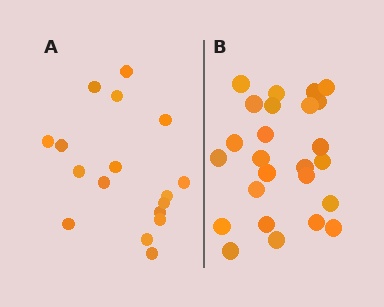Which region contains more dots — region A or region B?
Region B (the right region) has more dots.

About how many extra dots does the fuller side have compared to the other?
Region B has roughly 8 or so more dots than region A.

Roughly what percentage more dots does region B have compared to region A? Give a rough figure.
About 45% more.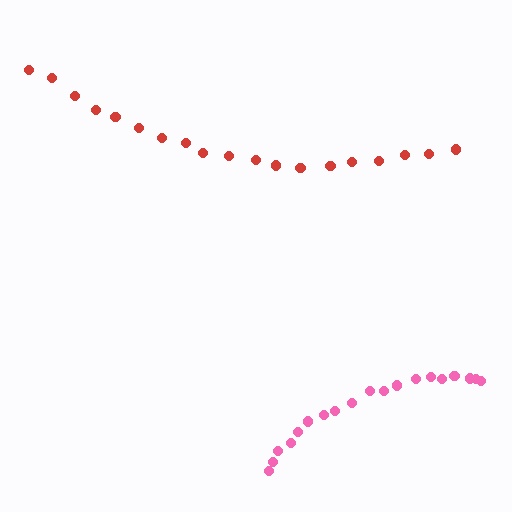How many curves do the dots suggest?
There are 2 distinct paths.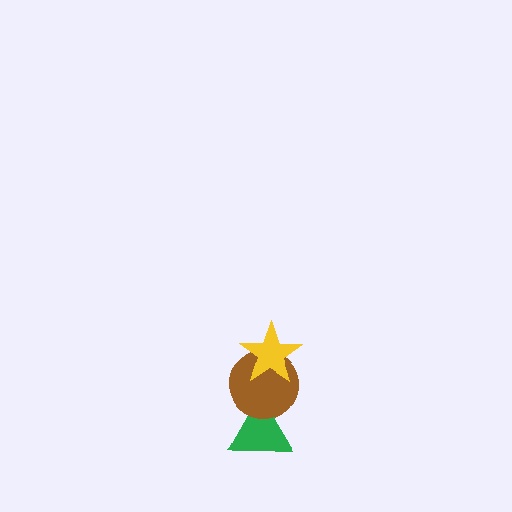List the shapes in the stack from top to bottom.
From top to bottom: the yellow star, the brown circle, the green triangle.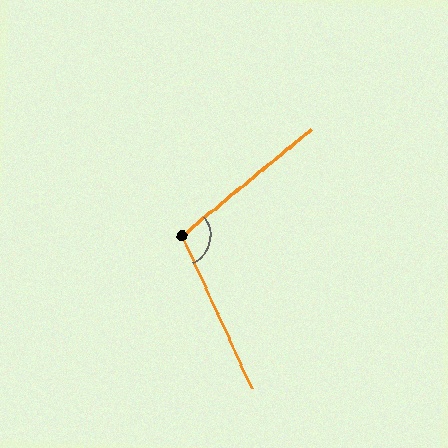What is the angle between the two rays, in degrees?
Approximately 105 degrees.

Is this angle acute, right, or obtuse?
It is obtuse.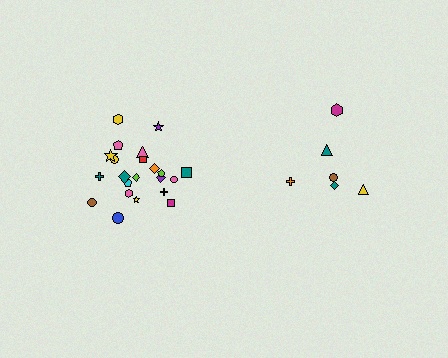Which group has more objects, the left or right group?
The left group.